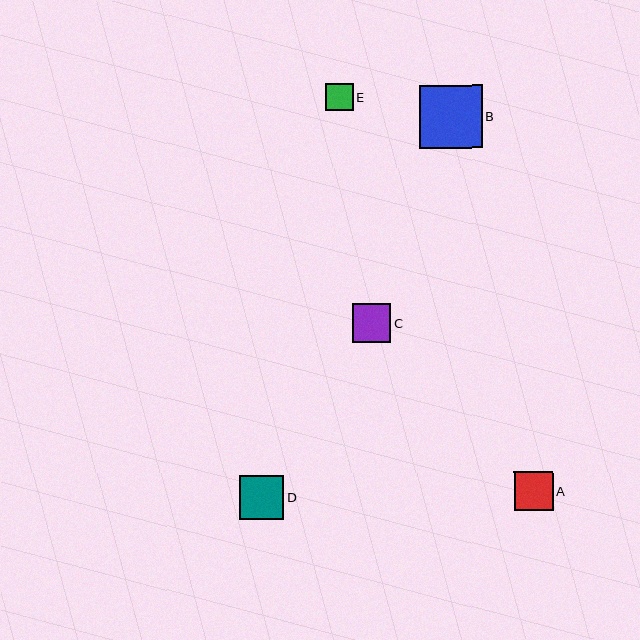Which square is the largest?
Square B is the largest with a size of approximately 63 pixels.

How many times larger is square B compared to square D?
Square B is approximately 1.4 times the size of square D.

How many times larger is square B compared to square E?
Square B is approximately 2.3 times the size of square E.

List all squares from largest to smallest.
From largest to smallest: B, D, A, C, E.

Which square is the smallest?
Square E is the smallest with a size of approximately 28 pixels.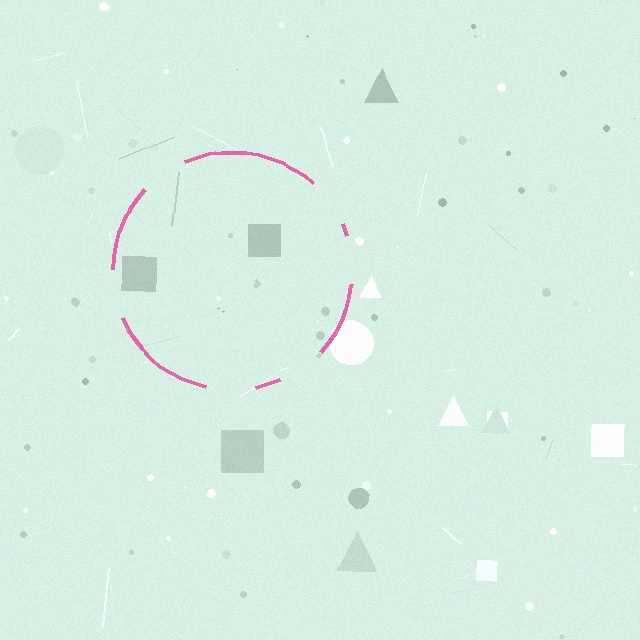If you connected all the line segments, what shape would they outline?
They would outline a circle.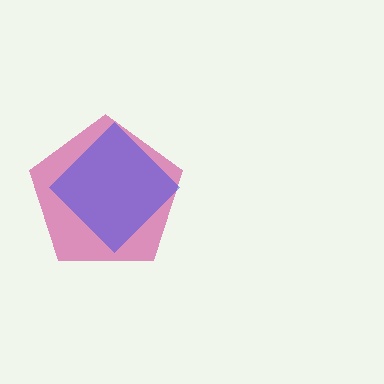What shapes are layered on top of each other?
The layered shapes are: a magenta pentagon, a blue diamond.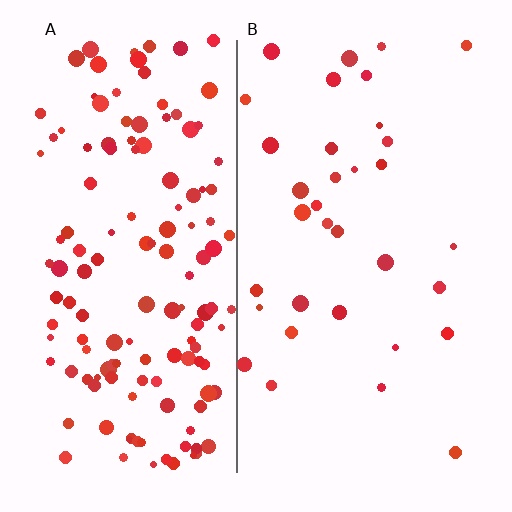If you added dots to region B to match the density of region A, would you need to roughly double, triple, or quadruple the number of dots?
Approximately quadruple.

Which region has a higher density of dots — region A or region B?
A (the left).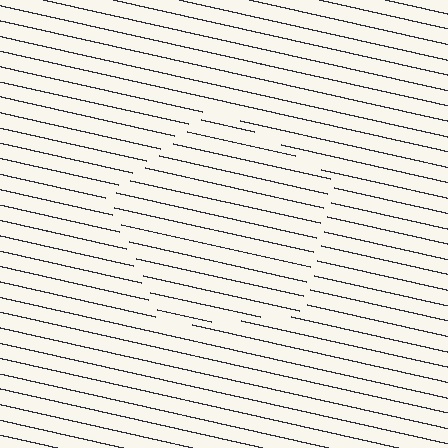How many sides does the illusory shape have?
5 sides — the line-ends trace a pentagon.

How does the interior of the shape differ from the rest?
The interior of the shape contains the same grating, shifted by half a period — the contour is defined by the phase discontinuity where line-ends from the inner and outer gratings abut.